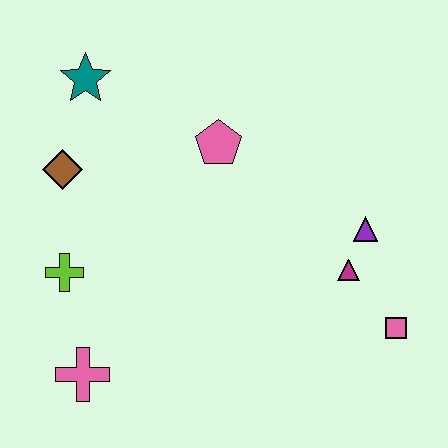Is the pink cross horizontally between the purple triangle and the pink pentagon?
No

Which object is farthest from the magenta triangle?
The teal star is farthest from the magenta triangle.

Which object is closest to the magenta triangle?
The purple triangle is closest to the magenta triangle.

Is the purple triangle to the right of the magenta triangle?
Yes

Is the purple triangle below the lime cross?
No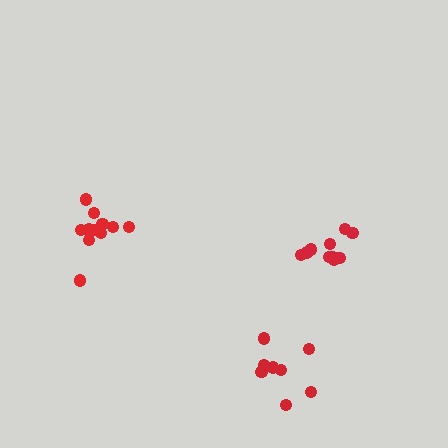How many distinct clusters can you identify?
There are 3 distinct clusters.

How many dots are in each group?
Group 1: 11 dots, Group 2: 10 dots, Group 3: 8 dots (29 total).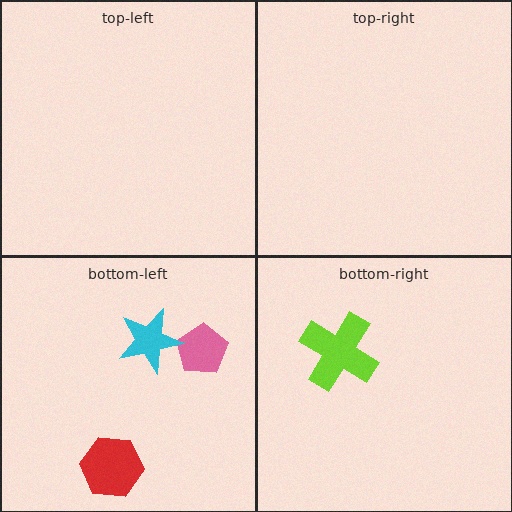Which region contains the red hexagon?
The bottom-left region.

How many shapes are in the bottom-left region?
3.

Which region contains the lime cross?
The bottom-right region.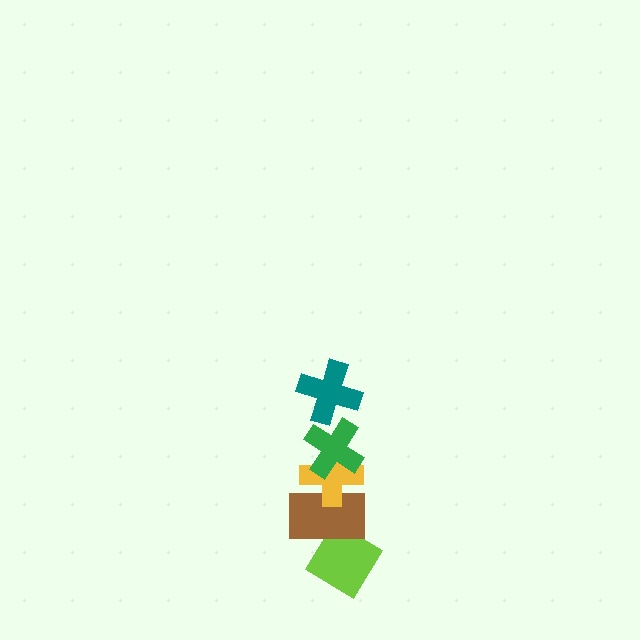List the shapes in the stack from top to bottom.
From top to bottom: the teal cross, the green cross, the yellow cross, the brown rectangle, the lime diamond.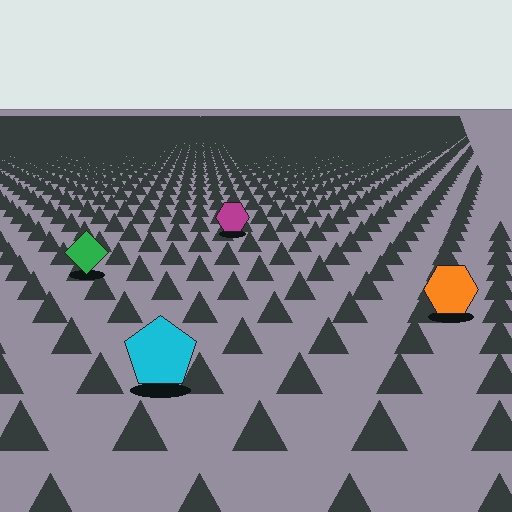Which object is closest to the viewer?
The cyan pentagon is closest. The texture marks near it are larger and more spread out.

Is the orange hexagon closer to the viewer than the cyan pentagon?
No. The cyan pentagon is closer — you can tell from the texture gradient: the ground texture is coarser near it.